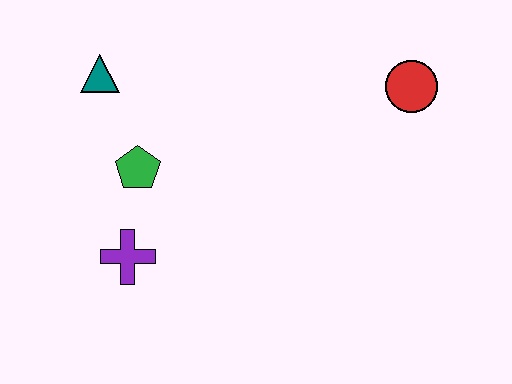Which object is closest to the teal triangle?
The green pentagon is closest to the teal triangle.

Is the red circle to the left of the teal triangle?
No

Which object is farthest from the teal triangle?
The red circle is farthest from the teal triangle.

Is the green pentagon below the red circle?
Yes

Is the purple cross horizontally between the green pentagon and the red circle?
No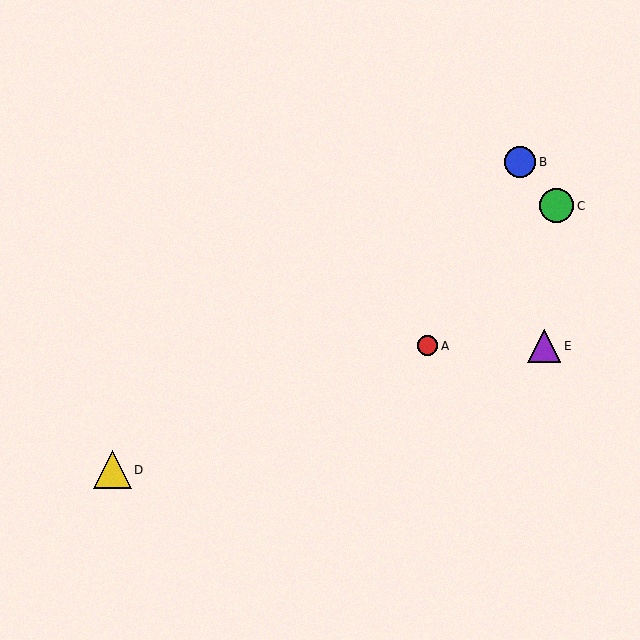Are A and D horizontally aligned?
No, A is at y≈346 and D is at y≈470.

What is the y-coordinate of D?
Object D is at y≈470.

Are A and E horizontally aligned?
Yes, both are at y≈346.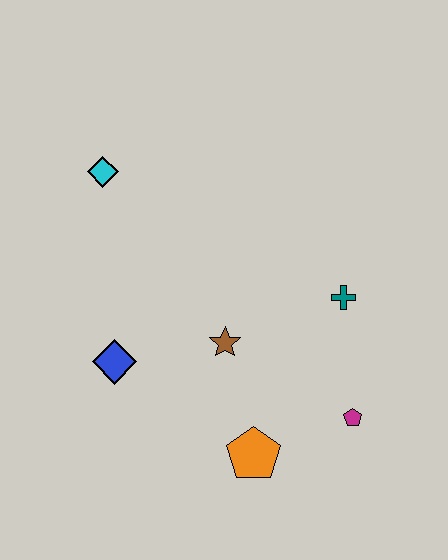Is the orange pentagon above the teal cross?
No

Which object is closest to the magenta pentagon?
The orange pentagon is closest to the magenta pentagon.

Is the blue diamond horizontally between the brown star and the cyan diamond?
Yes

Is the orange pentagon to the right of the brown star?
Yes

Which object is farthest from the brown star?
The cyan diamond is farthest from the brown star.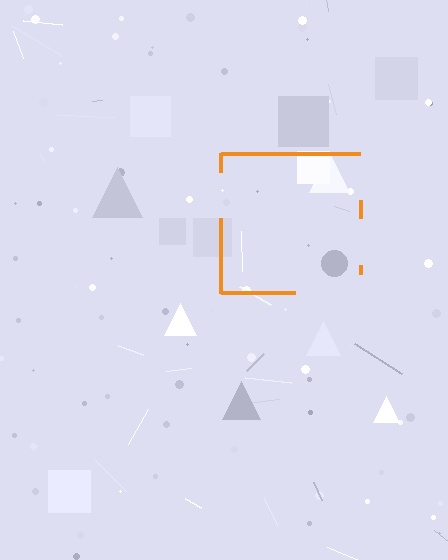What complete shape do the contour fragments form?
The contour fragments form a square.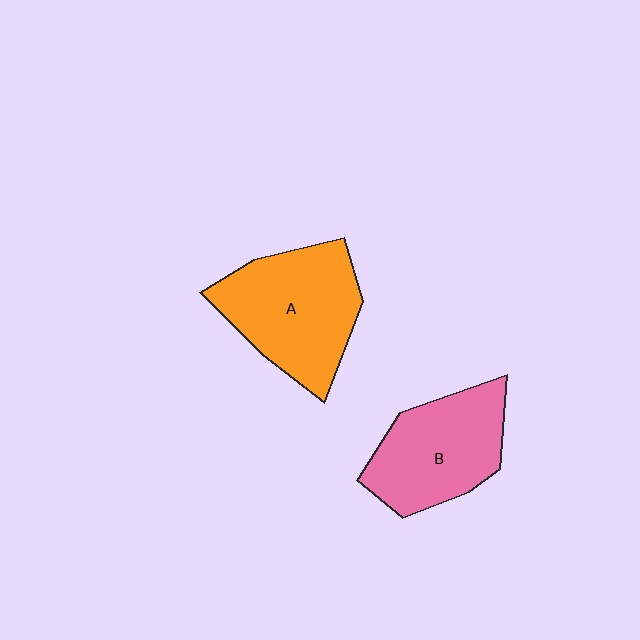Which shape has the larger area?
Shape A (orange).